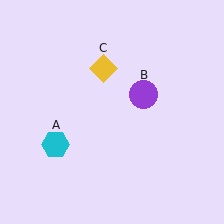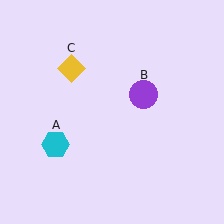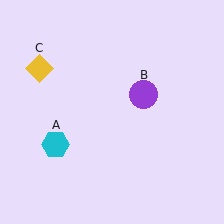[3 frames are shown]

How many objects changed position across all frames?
1 object changed position: yellow diamond (object C).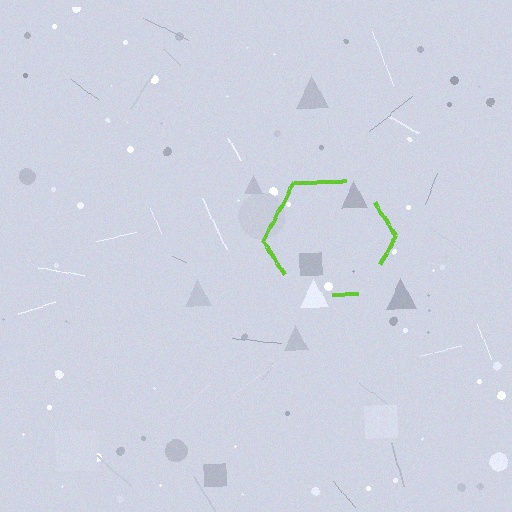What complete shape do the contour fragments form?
The contour fragments form a hexagon.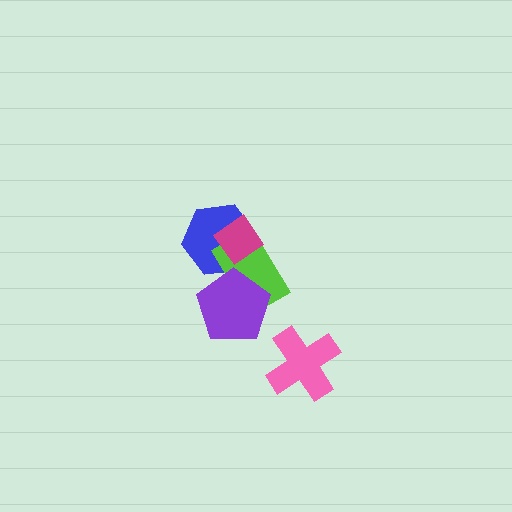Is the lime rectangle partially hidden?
Yes, it is partially covered by another shape.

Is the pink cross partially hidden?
No, no other shape covers it.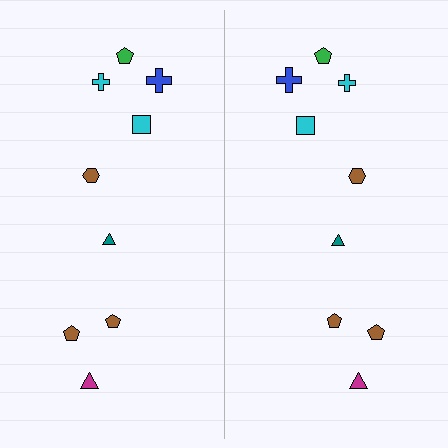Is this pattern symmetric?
Yes, this pattern has bilateral (reflection) symmetry.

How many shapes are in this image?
There are 18 shapes in this image.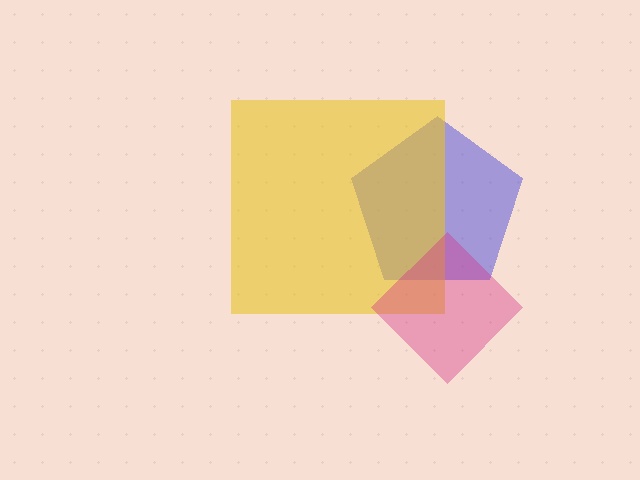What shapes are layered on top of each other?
The layered shapes are: a blue pentagon, a yellow square, a magenta diamond.